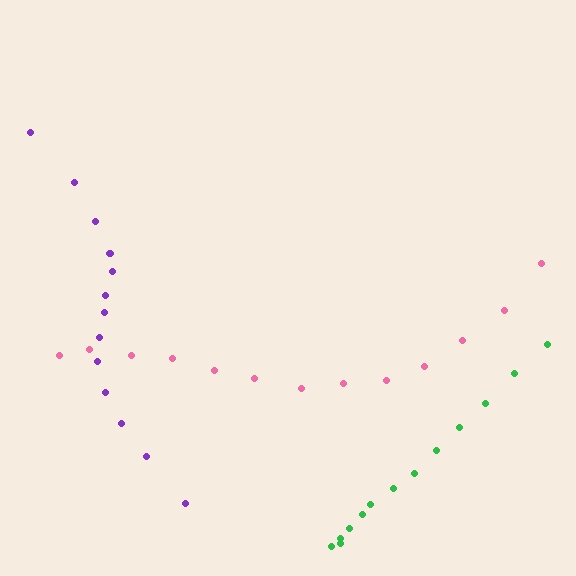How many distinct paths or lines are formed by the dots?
There are 3 distinct paths.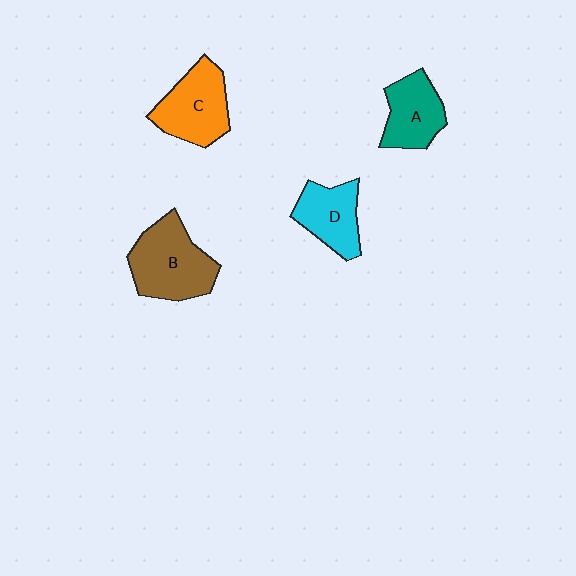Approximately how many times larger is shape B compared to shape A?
Approximately 1.4 times.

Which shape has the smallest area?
Shape D (cyan).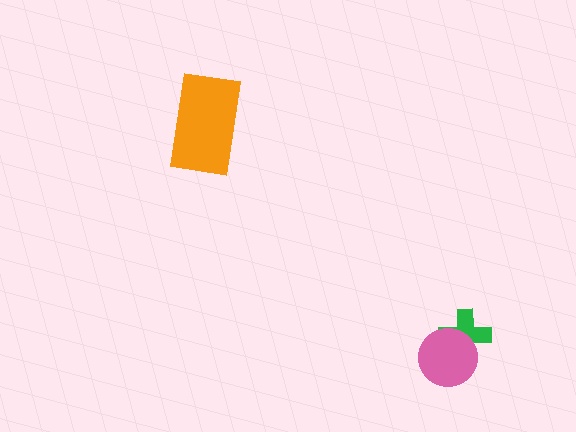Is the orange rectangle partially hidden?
No, no other shape covers it.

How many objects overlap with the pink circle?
1 object overlaps with the pink circle.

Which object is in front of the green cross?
The pink circle is in front of the green cross.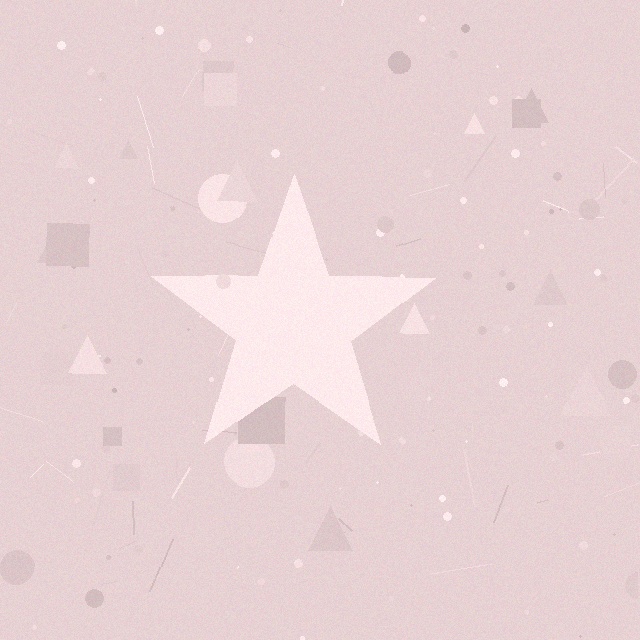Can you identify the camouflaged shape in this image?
The camouflaged shape is a star.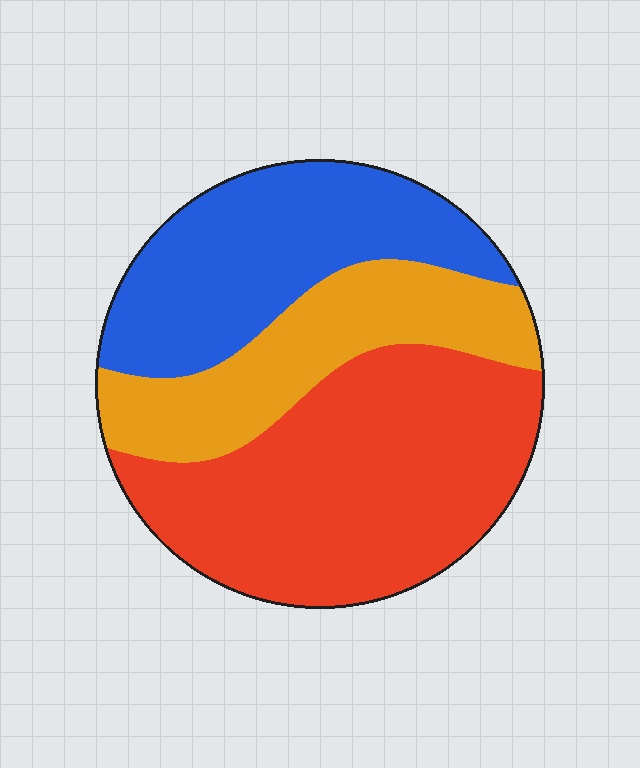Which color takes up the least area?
Orange, at roughly 25%.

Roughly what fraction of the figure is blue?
Blue covers around 30% of the figure.